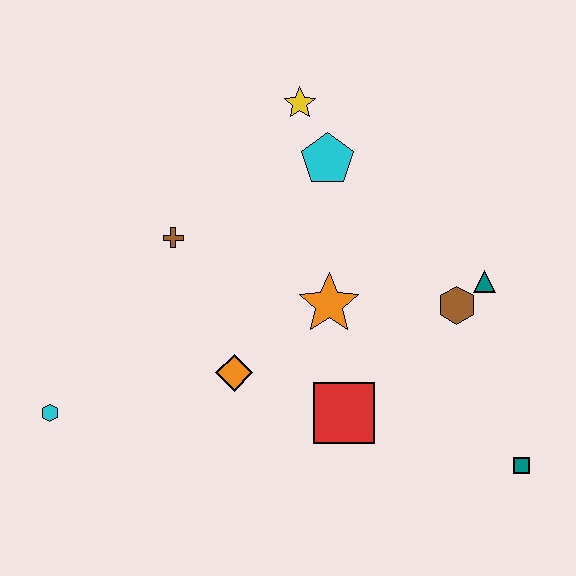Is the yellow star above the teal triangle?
Yes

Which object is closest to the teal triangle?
The brown hexagon is closest to the teal triangle.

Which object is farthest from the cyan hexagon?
The teal square is farthest from the cyan hexagon.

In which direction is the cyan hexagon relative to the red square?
The cyan hexagon is to the left of the red square.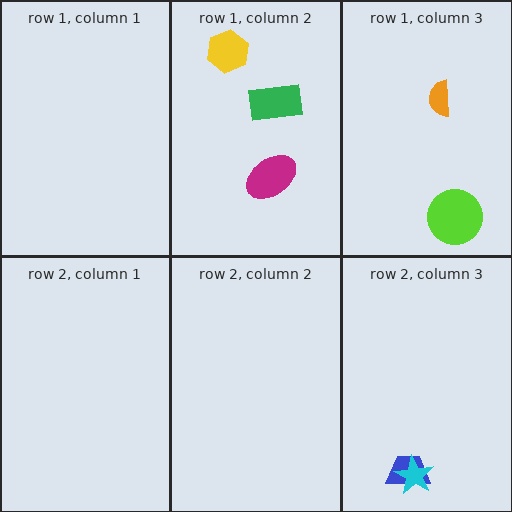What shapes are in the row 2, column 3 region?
The blue trapezoid, the cyan star.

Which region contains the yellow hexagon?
The row 1, column 2 region.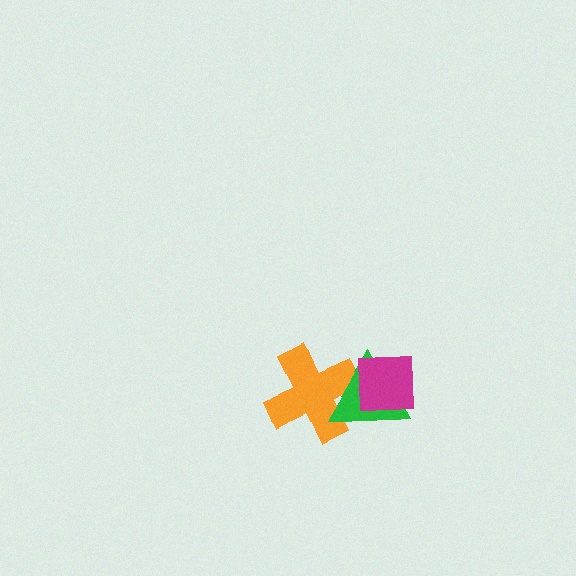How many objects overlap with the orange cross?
1 object overlaps with the orange cross.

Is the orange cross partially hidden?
Yes, it is partially covered by another shape.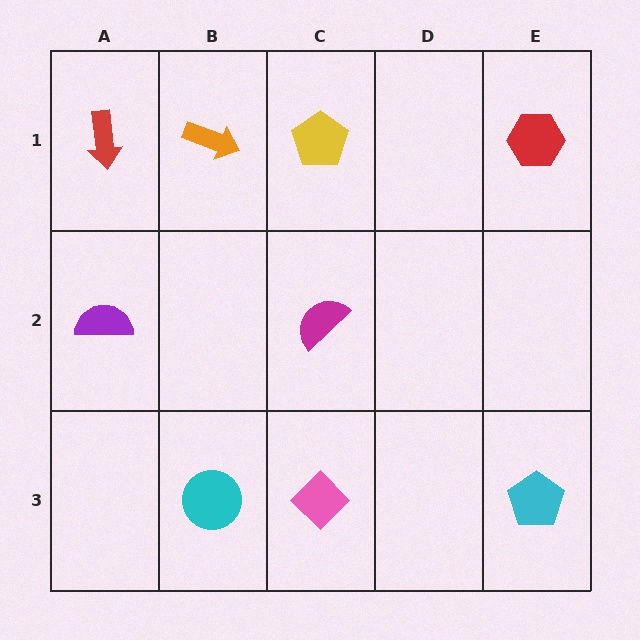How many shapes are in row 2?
2 shapes.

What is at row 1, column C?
A yellow pentagon.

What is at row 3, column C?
A pink diamond.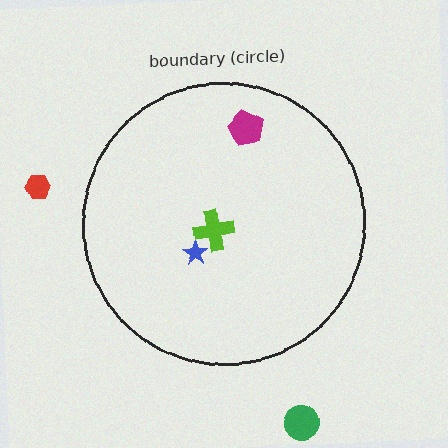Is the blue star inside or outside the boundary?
Inside.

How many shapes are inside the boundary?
3 inside, 2 outside.